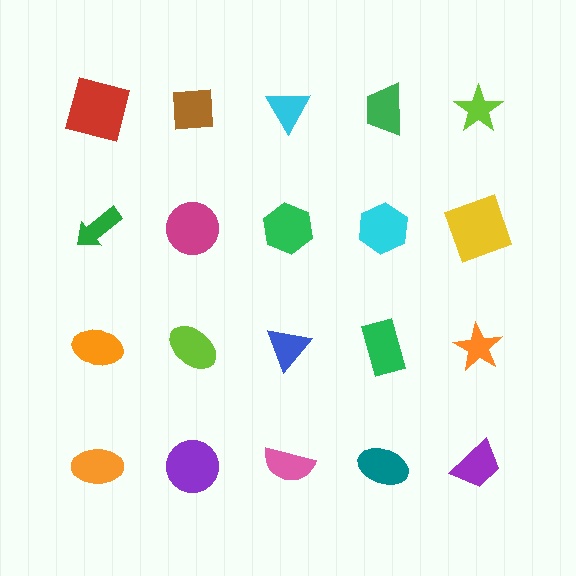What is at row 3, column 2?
A lime ellipse.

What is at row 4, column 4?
A teal ellipse.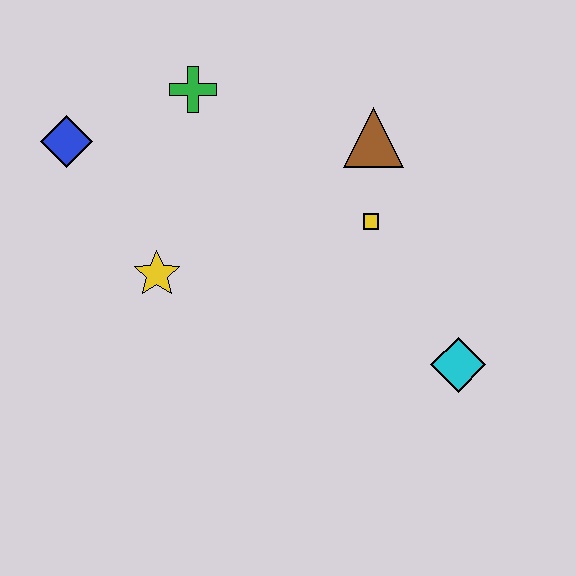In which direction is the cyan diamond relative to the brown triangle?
The cyan diamond is below the brown triangle.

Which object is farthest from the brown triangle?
The blue diamond is farthest from the brown triangle.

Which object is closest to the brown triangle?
The yellow square is closest to the brown triangle.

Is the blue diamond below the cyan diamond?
No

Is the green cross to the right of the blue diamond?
Yes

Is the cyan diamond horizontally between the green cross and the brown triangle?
No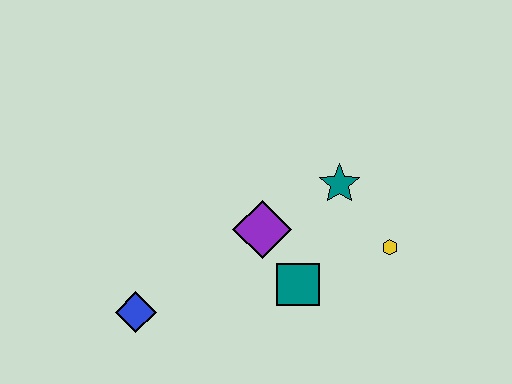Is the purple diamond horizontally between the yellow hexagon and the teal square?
No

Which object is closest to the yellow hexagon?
The teal star is closest to the yellow hexagon.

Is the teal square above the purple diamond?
No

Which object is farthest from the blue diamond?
The yellow hexagon is farthest from the blue diamond.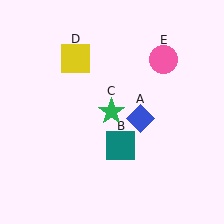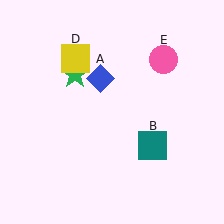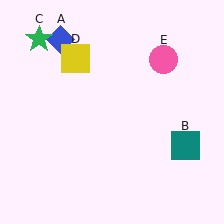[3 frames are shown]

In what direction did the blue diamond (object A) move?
The blue diamond (object A) moved up and to the left.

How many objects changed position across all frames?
3 objects changed position: blue diamond (object A), teal square (object B), green star (object C).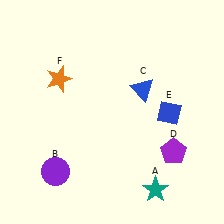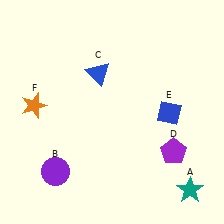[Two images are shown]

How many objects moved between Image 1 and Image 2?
3 objects moved between the two images.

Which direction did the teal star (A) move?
The teal star (A) moved right.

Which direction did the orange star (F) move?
The orange star (F) moved down.